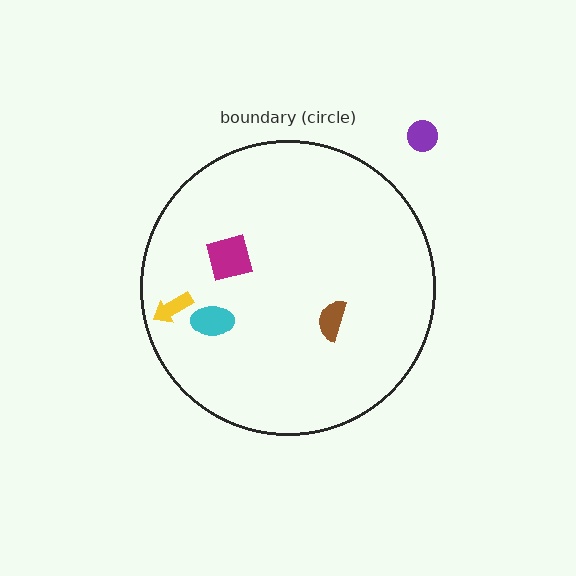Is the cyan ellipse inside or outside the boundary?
Inside.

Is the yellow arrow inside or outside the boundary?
Inside.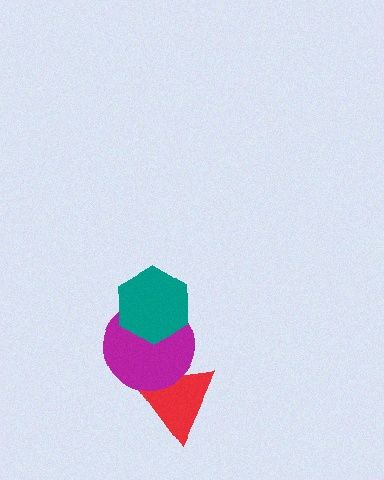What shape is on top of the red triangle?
The magenta circle is on top of the red triangle.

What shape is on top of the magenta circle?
The teal hexagon is on top of the magenta circle.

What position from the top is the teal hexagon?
The teal hexagon is 1st from the top.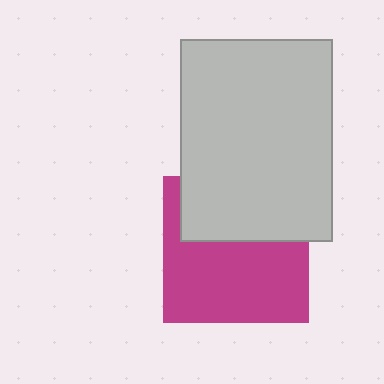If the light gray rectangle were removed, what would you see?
You would see the complete magenta square.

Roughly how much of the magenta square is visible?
About half of it is visible (roughly 60%).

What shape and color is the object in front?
The object in front is a light gray rectangle.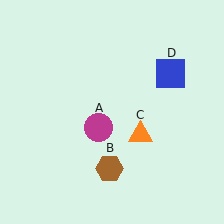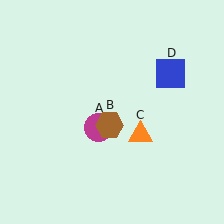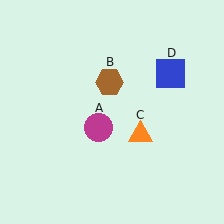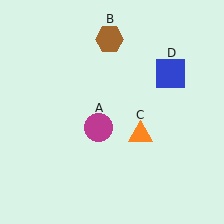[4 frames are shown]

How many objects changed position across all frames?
1 object changed position: brown hexagon (object B).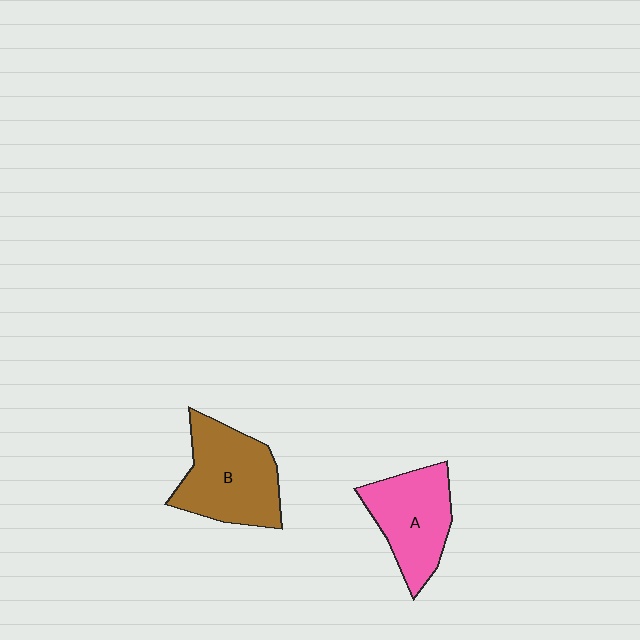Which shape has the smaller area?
Shape A (pink).